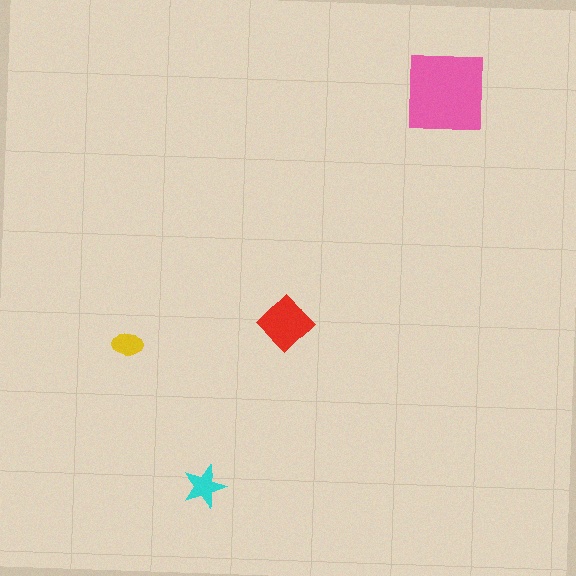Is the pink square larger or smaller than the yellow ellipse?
Larger.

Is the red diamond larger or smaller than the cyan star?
Larger.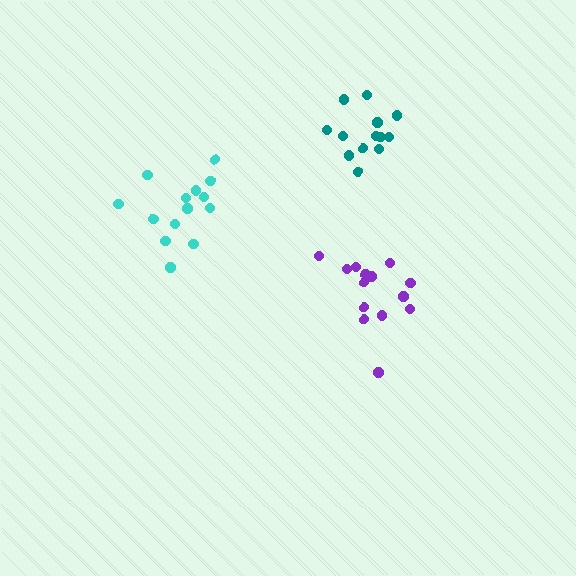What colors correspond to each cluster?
The clusters are colored: cyan, purple, teal.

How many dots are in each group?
Group 1: 14 dots, Group 2: 14 dots, Group 3: 13 dots (41 total).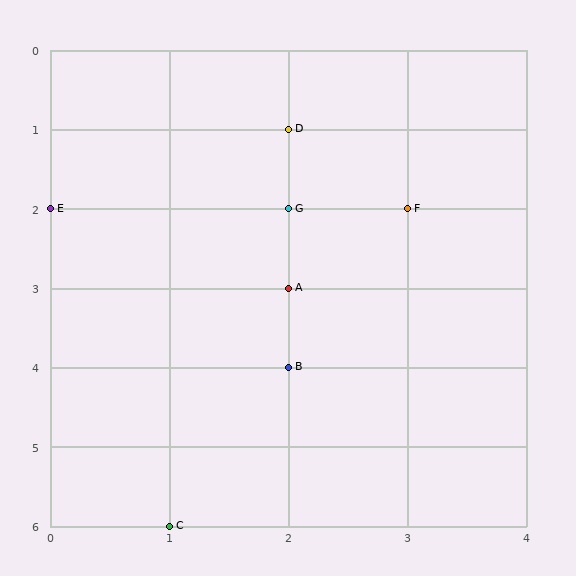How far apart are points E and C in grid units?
Points E and C are 1 column and 4 rows apart (about 4.1 grid units diagonally).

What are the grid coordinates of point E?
Point E is at grid coordinates (0, 2).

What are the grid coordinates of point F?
Point F is at grid coordinates (3, 2).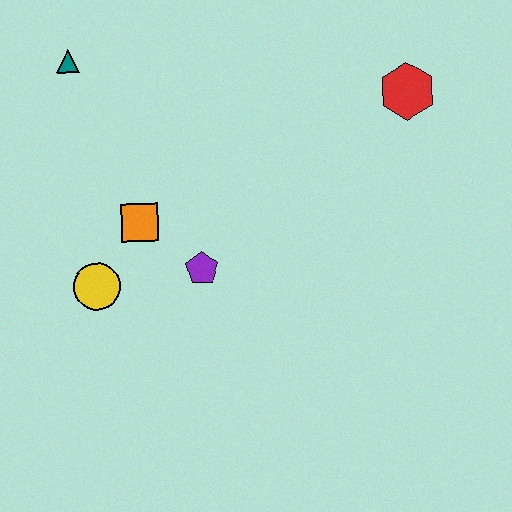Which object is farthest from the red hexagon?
The yellow circle is farthest from the red hexagon.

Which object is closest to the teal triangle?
The orange square is closest to the teal triangle.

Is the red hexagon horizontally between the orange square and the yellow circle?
No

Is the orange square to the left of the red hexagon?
Yes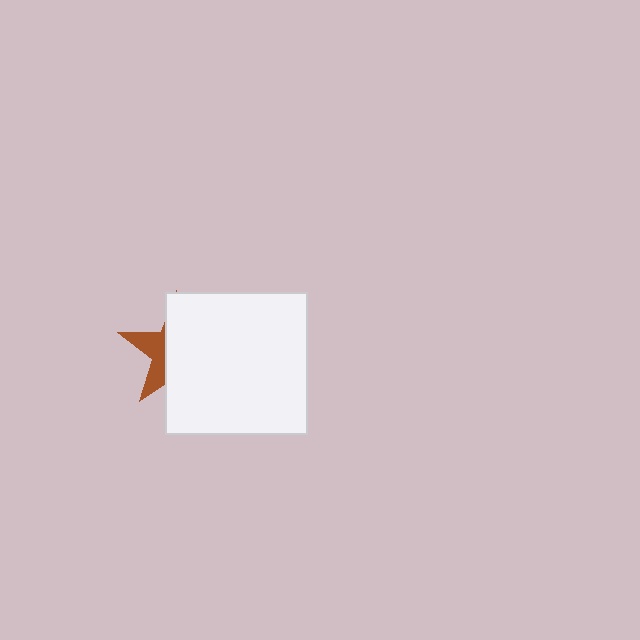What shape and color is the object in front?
The object in front is a white square.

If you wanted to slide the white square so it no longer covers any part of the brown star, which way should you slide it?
Slide it right — that is the most direct way to separate the two shapes.